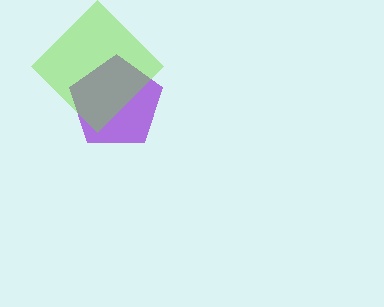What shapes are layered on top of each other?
The layered shapes are: a purple pentagon, a lime diamond.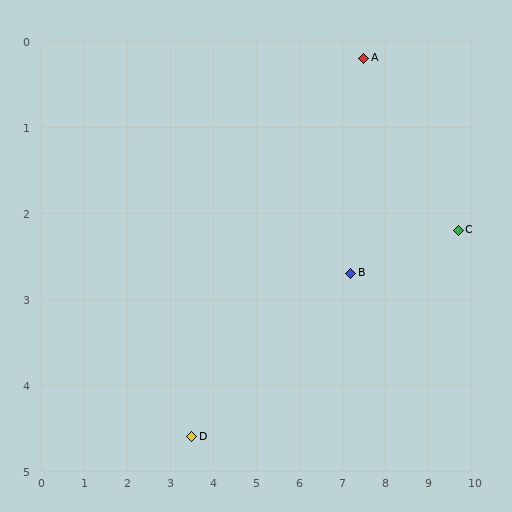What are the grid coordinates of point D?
Point D is at approximately (3.5, 4.6).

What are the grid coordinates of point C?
Point C is at approximately (9.7, 2.2).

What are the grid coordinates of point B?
Point B is at approximately (7.2, 2.7).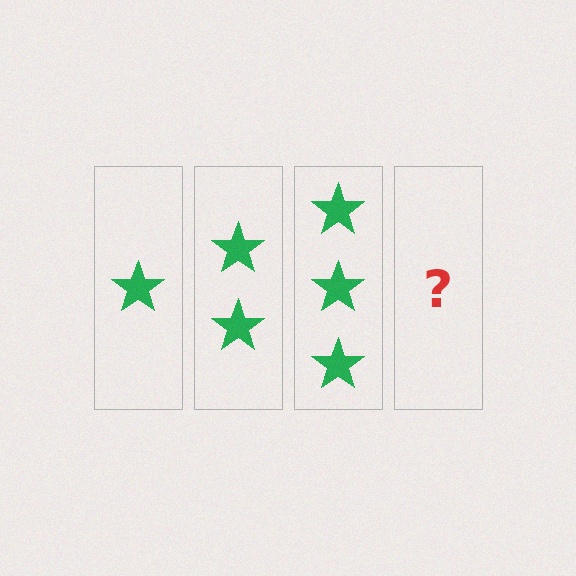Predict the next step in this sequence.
The next step is 4 stars.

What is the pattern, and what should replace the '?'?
The pattern is that each step adds one more star. The '?' should be 4 stars.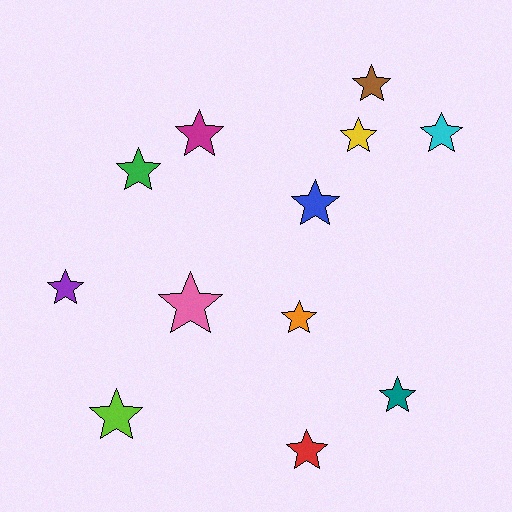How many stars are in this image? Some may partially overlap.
There are 12 stars.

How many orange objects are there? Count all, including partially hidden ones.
There is 1 orange object.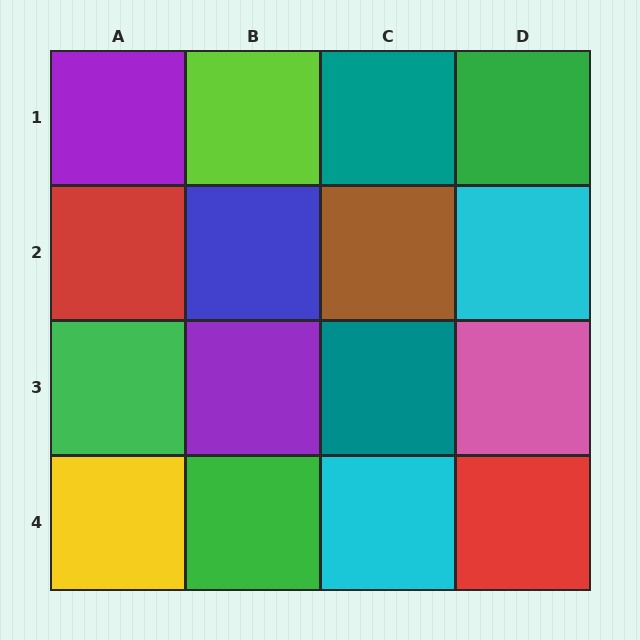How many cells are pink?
1 cell is pink.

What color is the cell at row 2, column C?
Brown.